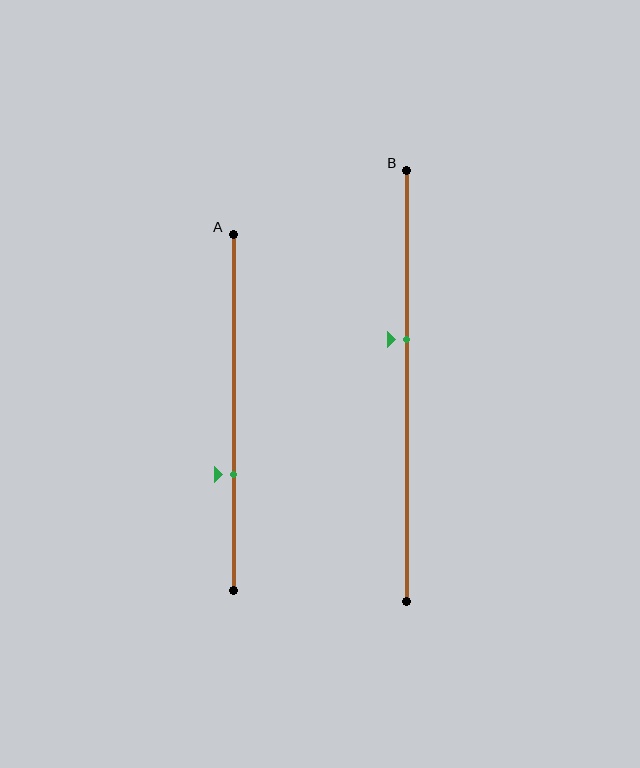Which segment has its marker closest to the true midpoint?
Segment B has its marker closest to the true midpoint.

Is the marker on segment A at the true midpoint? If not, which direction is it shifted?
No, the marker on segment A is shifted downward by about 17% of the segment length.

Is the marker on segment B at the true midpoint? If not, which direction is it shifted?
No, the marker on segment B is shifted upward by about 11% of the segment length.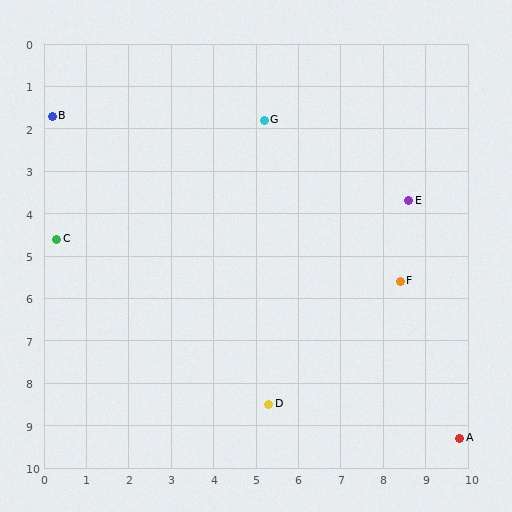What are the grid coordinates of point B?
Point B is at approximately (0.2, 1.7).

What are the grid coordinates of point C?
Point C is at approximately (0.3, 4.6).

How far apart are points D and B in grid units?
Points D and B are about 8.5 grid units apart.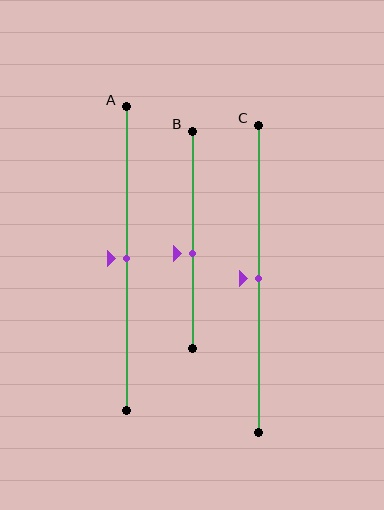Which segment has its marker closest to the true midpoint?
Segment A has its marker closest to the true midpoint.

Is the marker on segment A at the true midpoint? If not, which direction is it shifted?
Yes, the marker on segment A is at the true midpoint.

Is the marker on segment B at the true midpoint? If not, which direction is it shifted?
No, the marker on segment B is shifted downward by about 6% of the segment length.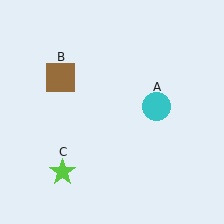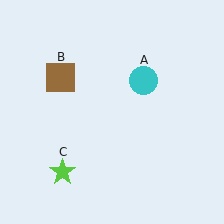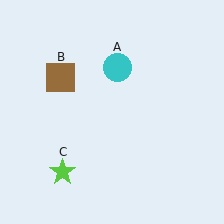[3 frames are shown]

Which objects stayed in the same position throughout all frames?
Brown square (object B) and lime star (object C) remained stationary.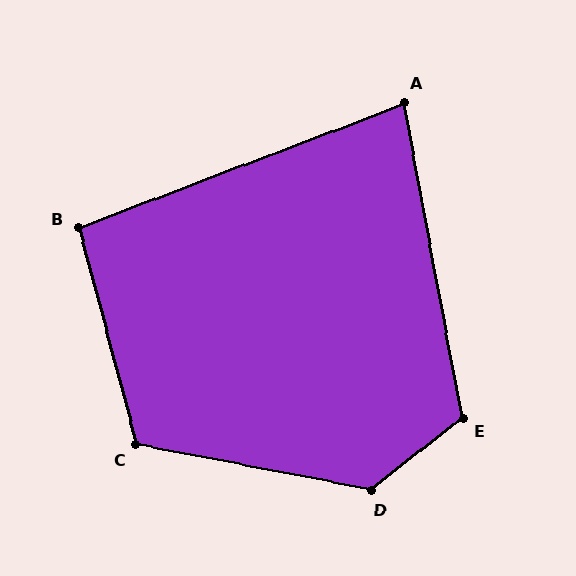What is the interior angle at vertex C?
Approximately 116 degrees (obtuse).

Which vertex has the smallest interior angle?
A, at approximately 80 degrees.